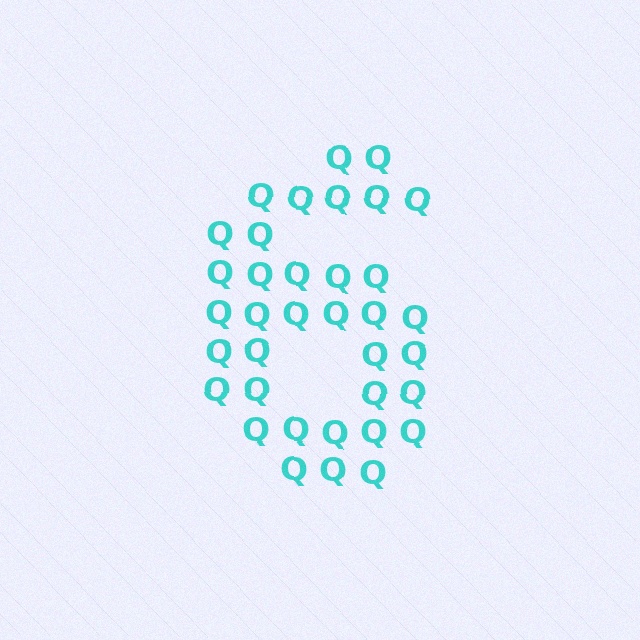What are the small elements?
The small elements are letter Q's.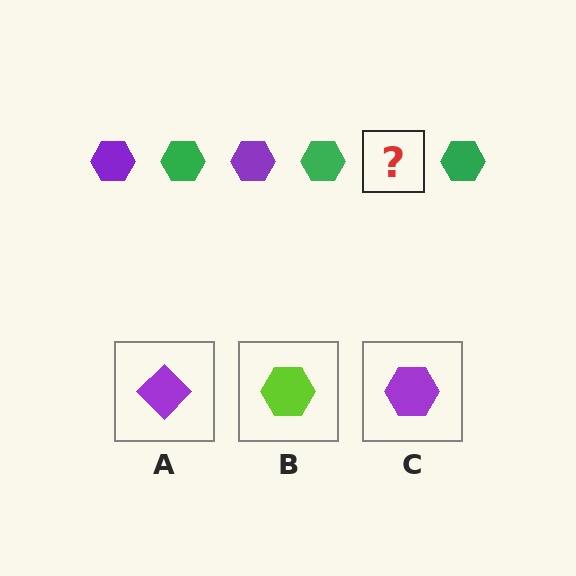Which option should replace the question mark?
Option C.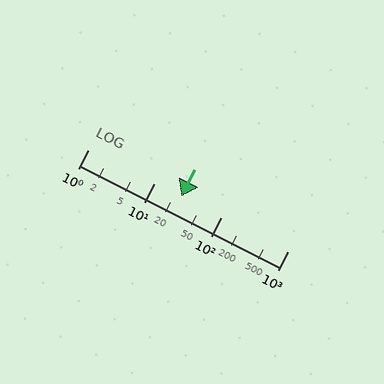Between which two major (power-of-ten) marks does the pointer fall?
The pointer is between 10 and 100.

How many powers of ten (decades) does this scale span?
The scale spans 3 decades, from 1 to 1000.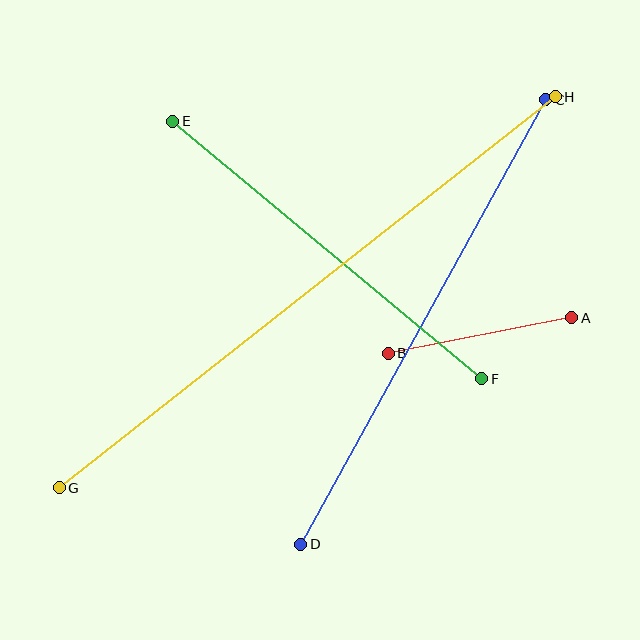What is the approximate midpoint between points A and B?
The midpoint is at approximately (480, 335) pixels.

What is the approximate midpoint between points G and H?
The midpoint is at approximately (307, 292) pixels.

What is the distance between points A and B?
The distance is approximately 187 pixels.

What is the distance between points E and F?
The distance is approximately 402 pixels.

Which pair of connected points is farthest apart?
Points G and H are farthest apart.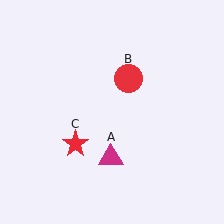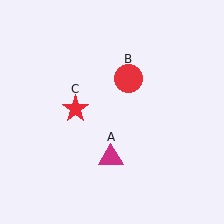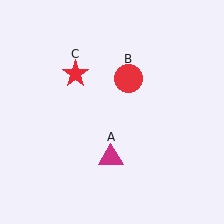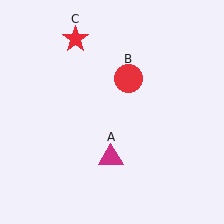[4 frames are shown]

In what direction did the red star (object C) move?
The red star (object C) moved up.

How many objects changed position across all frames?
1 object changed position: red star (object C).